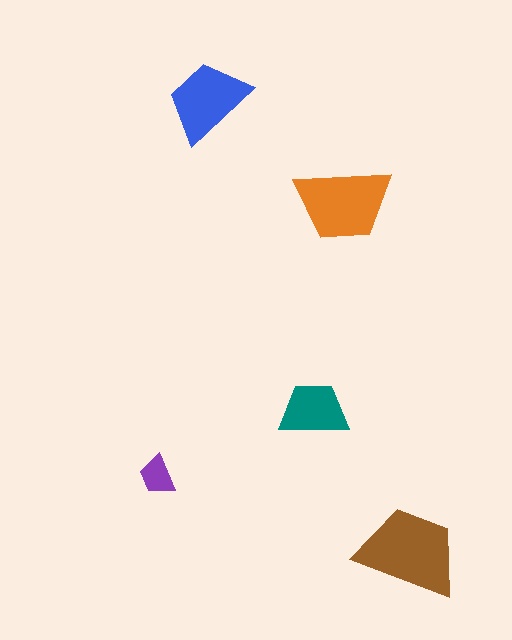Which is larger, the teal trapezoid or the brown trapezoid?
The brown one.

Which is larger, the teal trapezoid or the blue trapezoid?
The blue one.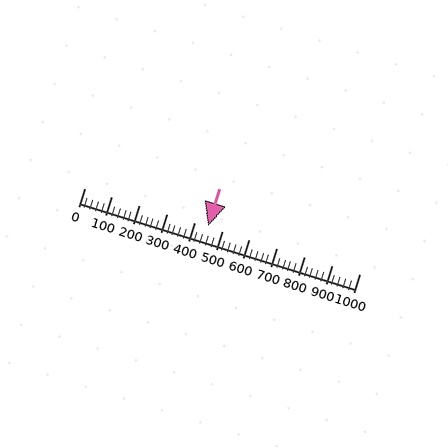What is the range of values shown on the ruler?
The ruler shows values from 0 to 1000.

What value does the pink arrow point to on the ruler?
The pink arrow points to approximately 448.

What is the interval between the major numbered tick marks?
The major tick marks are spaced 100 units apart.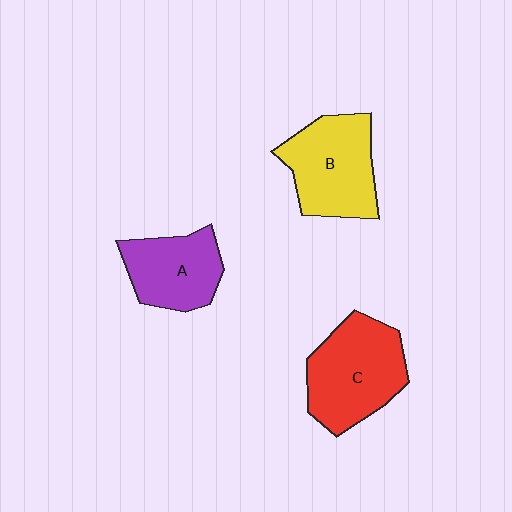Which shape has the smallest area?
Shape A (purple).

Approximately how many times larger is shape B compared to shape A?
Approximately 1.3 times.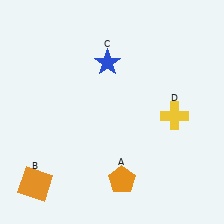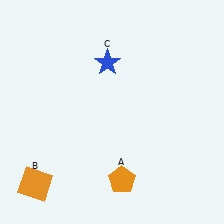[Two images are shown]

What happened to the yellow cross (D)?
The yellow cross (D) was removed in Image 2. It was in the bottom-right area of Image 1.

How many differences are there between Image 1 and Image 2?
There is 1 difference between the two images.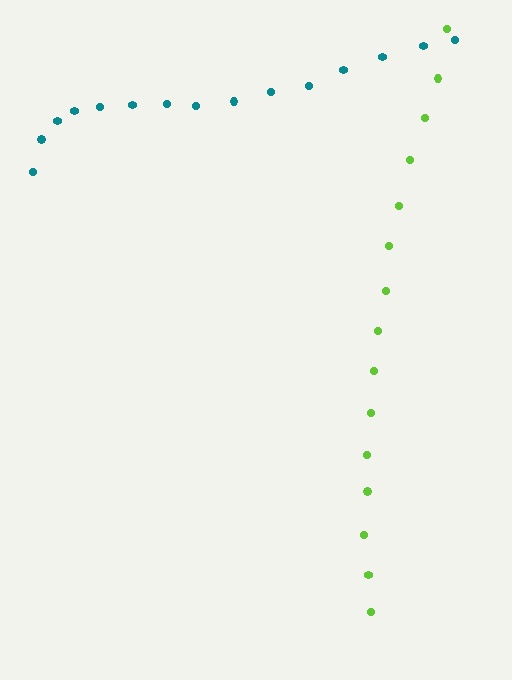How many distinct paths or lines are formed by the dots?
There are 2 distinct paths.